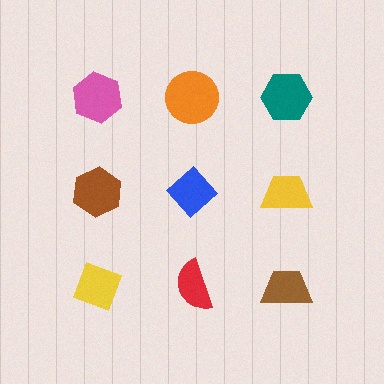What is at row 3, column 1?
A yellow diamond.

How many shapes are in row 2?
3 shapes.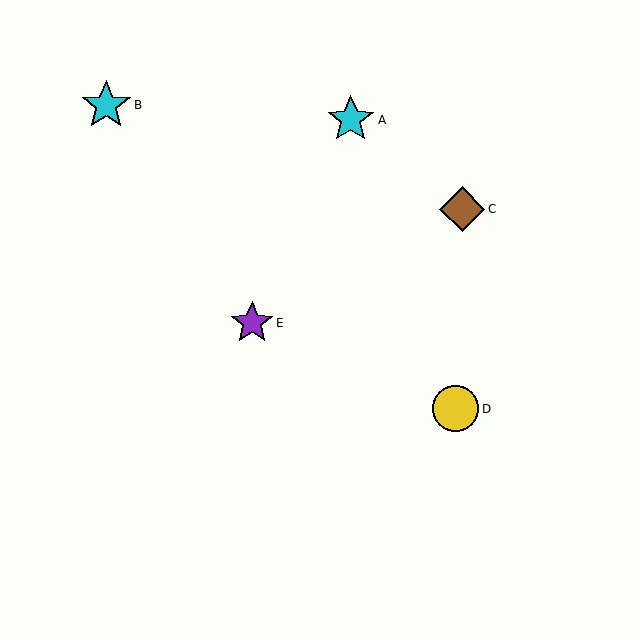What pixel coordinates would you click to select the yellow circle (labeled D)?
Click at (456, 409) to select the yellow circle D.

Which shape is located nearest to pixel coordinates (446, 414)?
The yellow circle (labeled D) at (456, 409) is nearest to that location.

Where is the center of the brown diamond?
The center of the brown diamond is at (462, 209).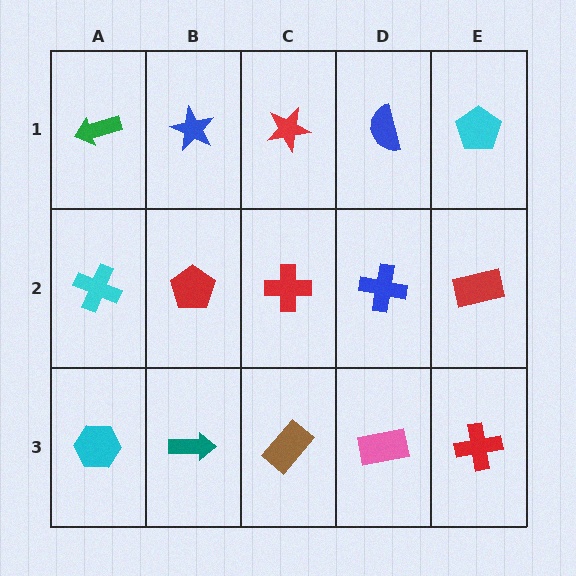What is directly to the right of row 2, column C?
A blue cross.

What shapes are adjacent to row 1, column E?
A red rectangle (row 2, column E), a blue semicircle (row 1, column D).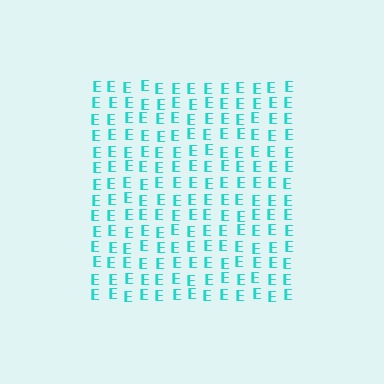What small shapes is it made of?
It is made of small letter E's.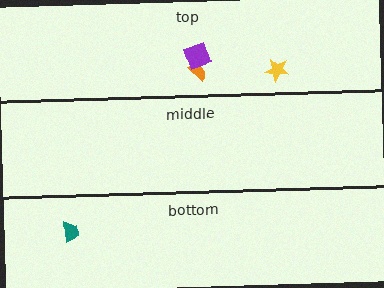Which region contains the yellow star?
The top region.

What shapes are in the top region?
The yellow star, the orange semicircle, the purple square.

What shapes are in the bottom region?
The teal trapezoid.